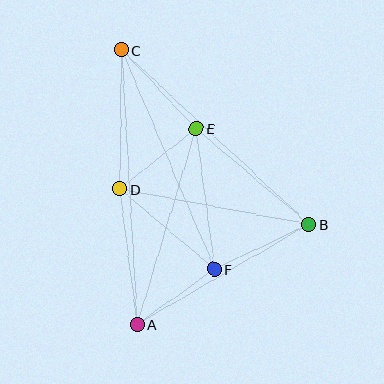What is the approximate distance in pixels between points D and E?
The distance between D and E is approximately 97 pixels.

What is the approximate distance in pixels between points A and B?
The distance between A and B is approximately 199 pixels.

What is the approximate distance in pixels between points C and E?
The distance between C and E is approximately 109 pixels.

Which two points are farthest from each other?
Points A and C are farthest from each other.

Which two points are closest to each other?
Points A and F are closest to each other.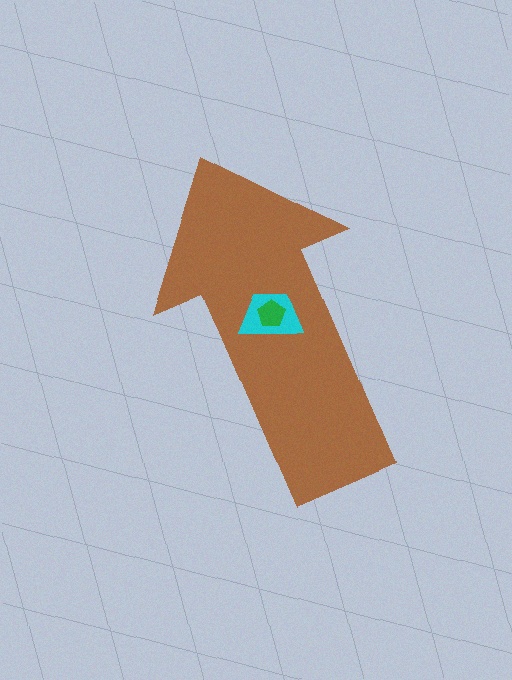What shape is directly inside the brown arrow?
The cyan trapezoid.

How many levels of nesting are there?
3.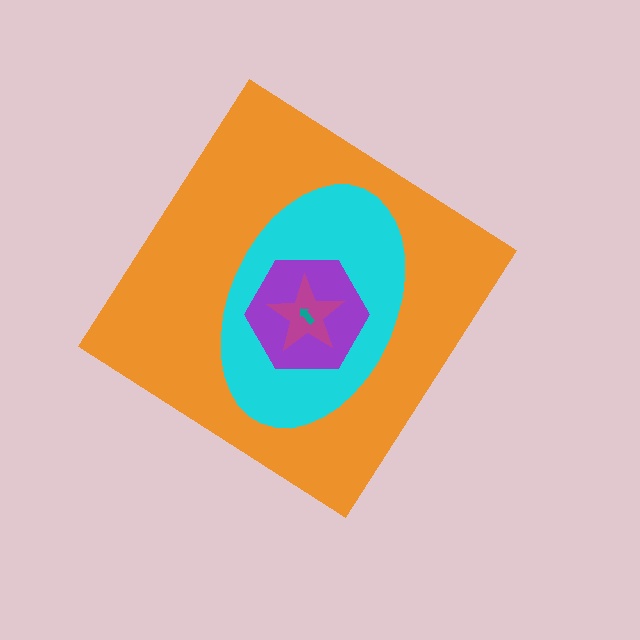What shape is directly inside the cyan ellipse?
The purple hexagon.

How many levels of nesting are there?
5.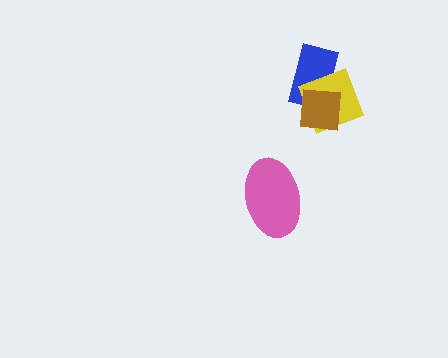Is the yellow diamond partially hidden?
Yes, it is partially covered by another shape.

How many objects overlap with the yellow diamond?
2 objects overlap with the yellow diamond.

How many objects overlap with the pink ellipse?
0 objects overlap with the pink ellipse.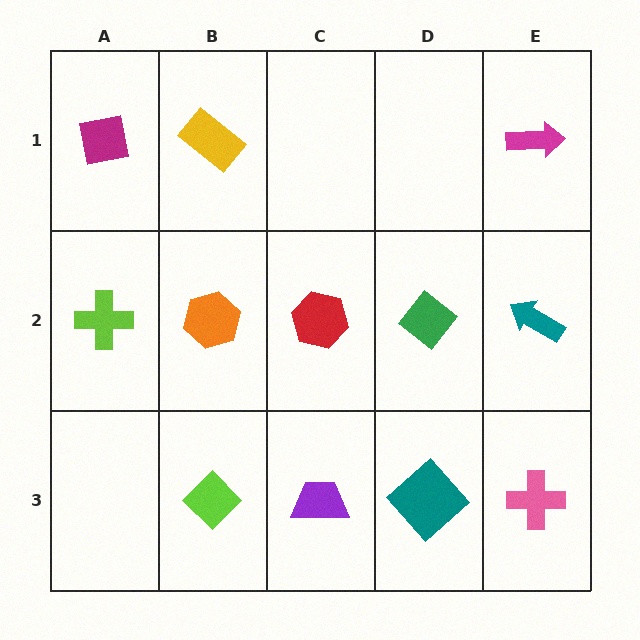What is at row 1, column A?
A magenta square.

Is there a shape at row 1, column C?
No, that cell is empty.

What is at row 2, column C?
A red hexagon.